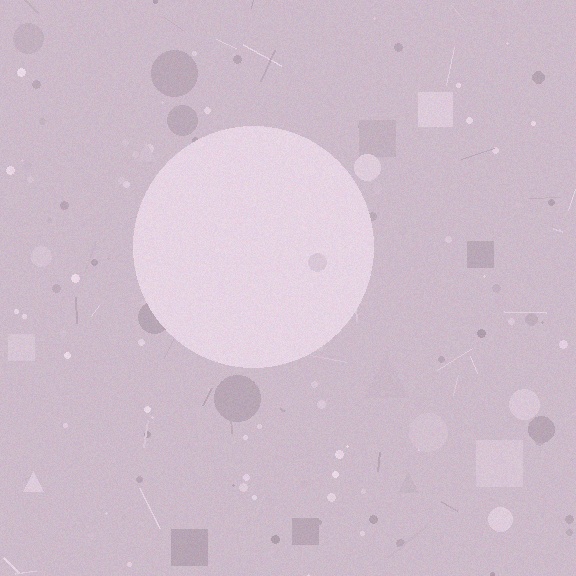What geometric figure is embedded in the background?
A circle is embedded in the background.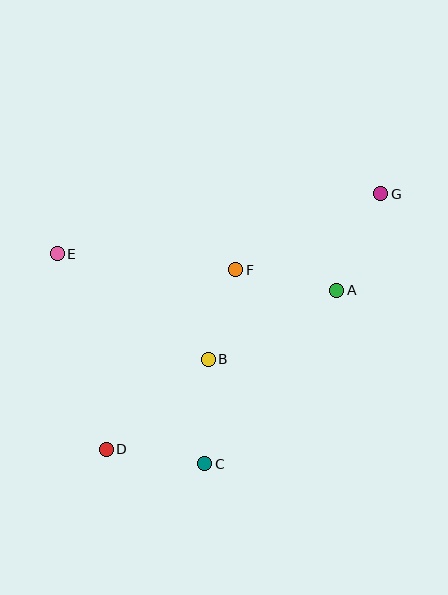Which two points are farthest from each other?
Points D and G are farthest from each other.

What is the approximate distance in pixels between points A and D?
The distance between A and D is approximately 280 pixels.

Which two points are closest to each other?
Points B and F are closest to each other.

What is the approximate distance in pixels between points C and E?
The distance between C and E is approximately 256 pixels.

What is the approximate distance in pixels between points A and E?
The distance between A and E is approximately 282 pixels.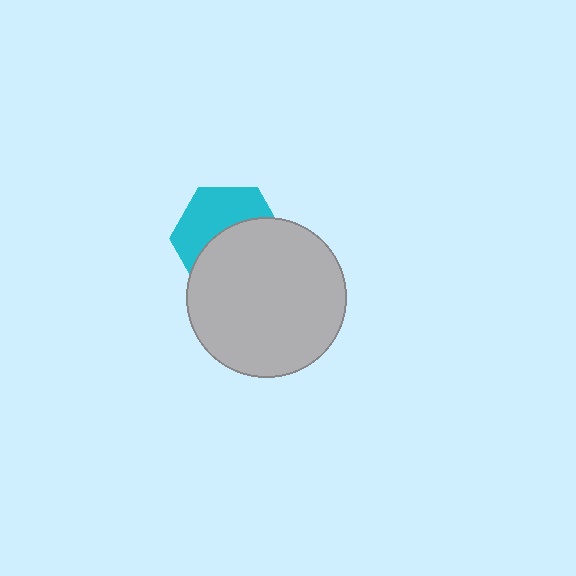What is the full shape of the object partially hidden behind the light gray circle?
The partially hidden object is a cyan hexagon.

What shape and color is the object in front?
The object in front is a light gray circle.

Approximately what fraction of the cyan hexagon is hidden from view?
Roughly 55% of the cyan hexagon is hidden behind the light gray circle.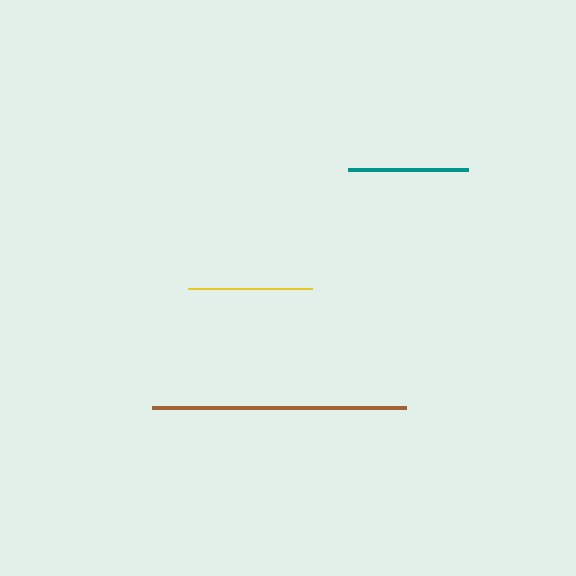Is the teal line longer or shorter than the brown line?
The brown line is longer than the teal line.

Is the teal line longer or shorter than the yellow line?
The yellow line is longer than the teal line.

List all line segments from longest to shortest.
From longest to shortest: brown, yellow, teal.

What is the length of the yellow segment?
The yellow segment is approximately 123 pixels long.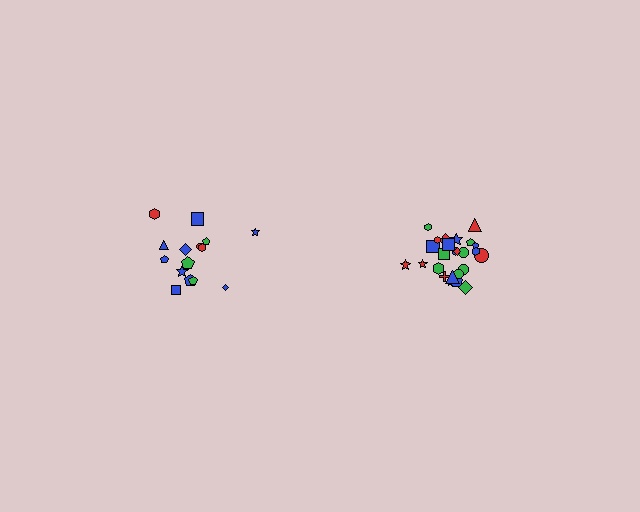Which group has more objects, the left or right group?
The right group.